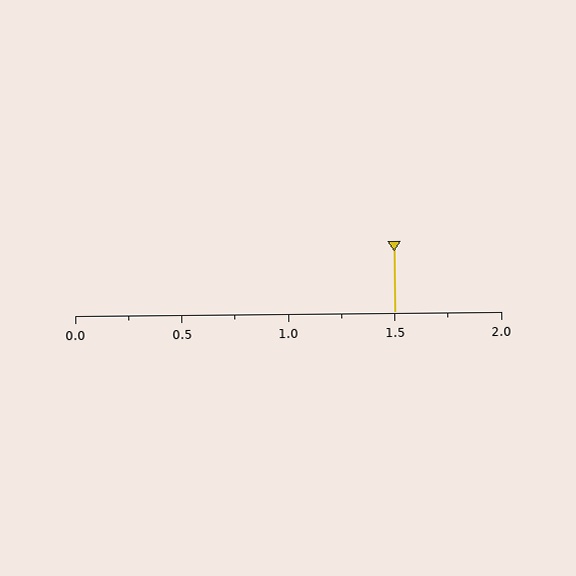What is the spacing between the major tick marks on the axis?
The major ticks are spaced 0.5 apart.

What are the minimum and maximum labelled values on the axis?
The axis runs from 0.0 to 2.0.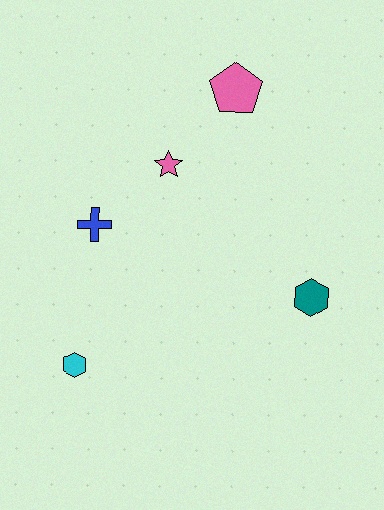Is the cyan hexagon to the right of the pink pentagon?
No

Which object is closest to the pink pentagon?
The pink star is closest to the pink pentagon.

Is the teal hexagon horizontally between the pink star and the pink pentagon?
No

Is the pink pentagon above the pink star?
Yes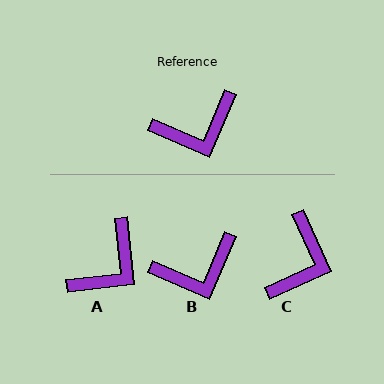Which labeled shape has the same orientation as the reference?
B.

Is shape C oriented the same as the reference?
No, it is off by about 48 degrees.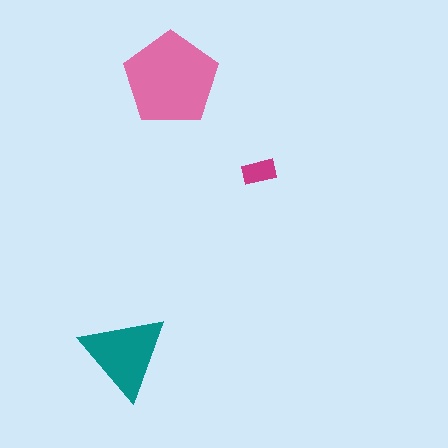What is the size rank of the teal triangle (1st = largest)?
2nd.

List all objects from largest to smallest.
The pink pentagon, the teal triangle, the magenta rectangle.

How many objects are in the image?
There are 3 objects in the image.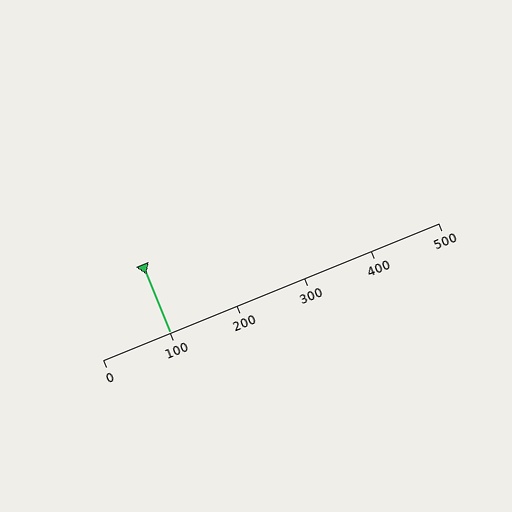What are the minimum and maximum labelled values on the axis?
The axis runs from 0 to 500.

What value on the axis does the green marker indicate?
The marker indicates approximately 100.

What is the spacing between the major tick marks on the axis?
The major ticks are spaced 100 apart.